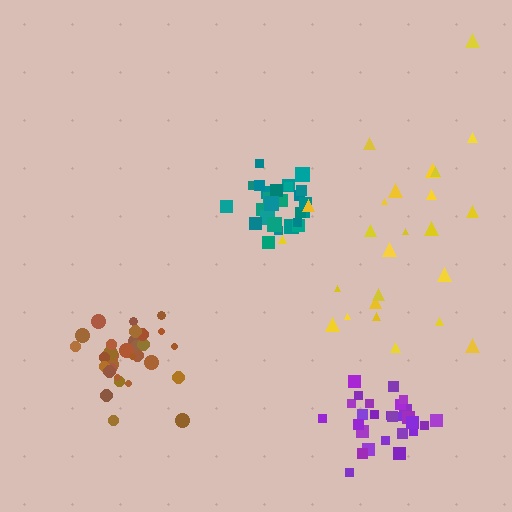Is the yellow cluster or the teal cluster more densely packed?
Teal.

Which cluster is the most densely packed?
Purple.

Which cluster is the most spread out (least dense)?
Yellow.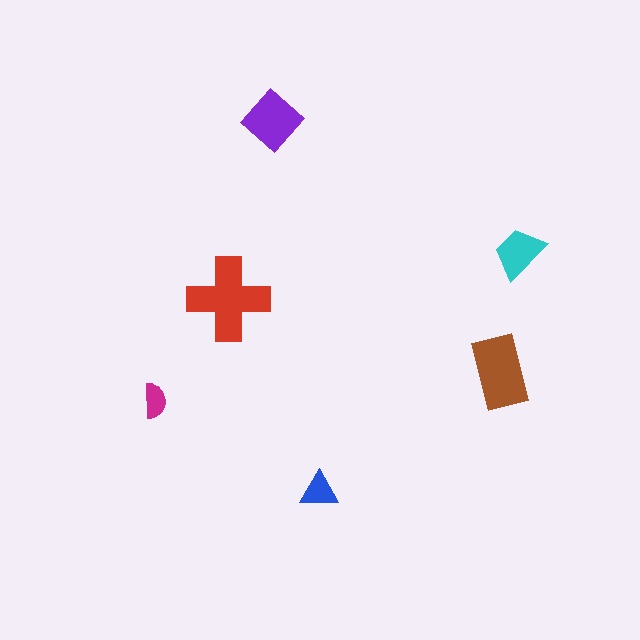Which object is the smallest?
The magenta semicircle.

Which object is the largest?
The red cross.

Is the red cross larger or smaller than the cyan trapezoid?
Larger.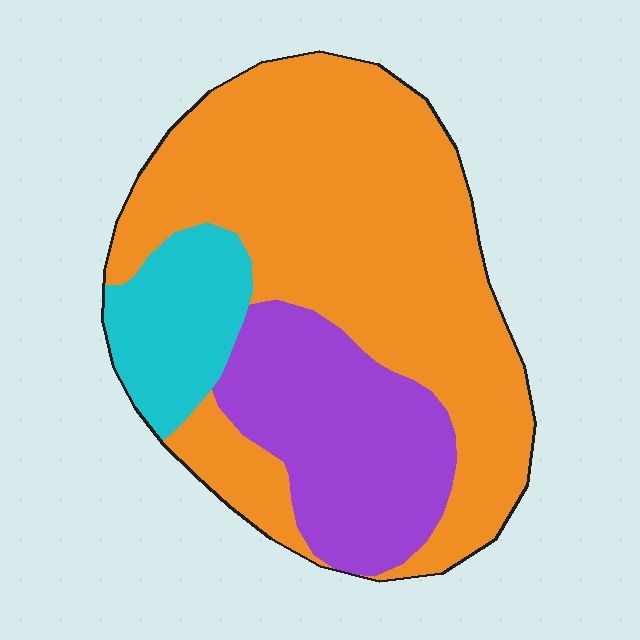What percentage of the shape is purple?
Purple covers around 25% of the shape.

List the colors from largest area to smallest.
From largest to smallest: orange, purple, cyan.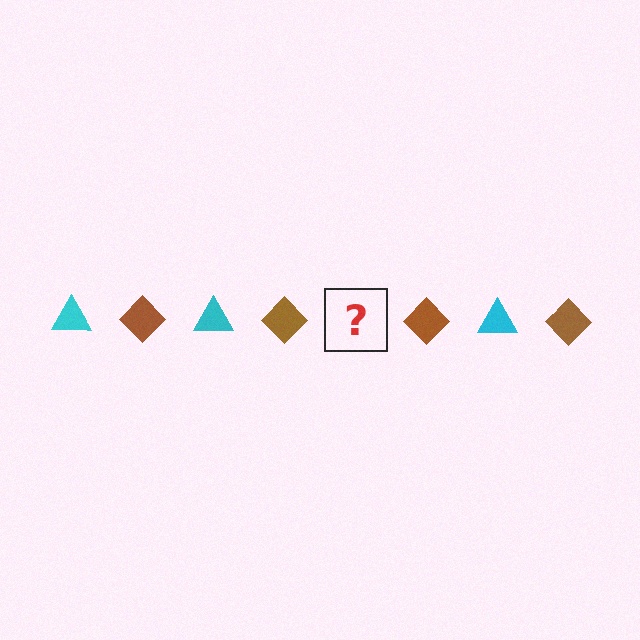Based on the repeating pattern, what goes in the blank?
The blank should be a cyan triangle.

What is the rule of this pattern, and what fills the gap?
The rule is that the pattern alternates between cyan triangle and brown diamond. The gap should be filled with a cyan triangle.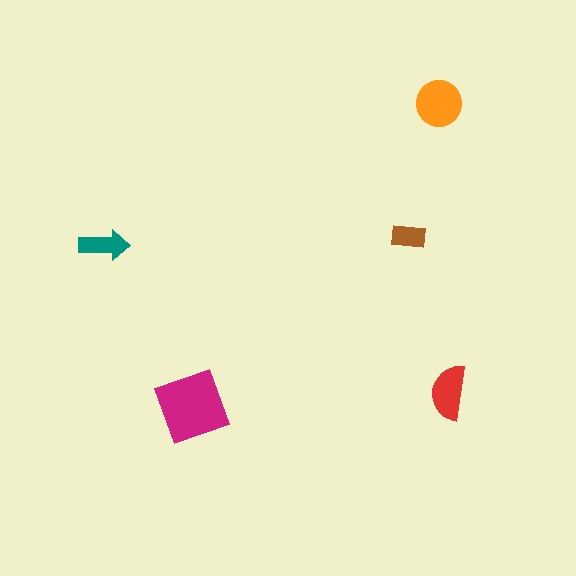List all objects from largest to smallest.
The magenta diamond, the orange circle, the red semicircle, the teal arrow, the brown rectangle.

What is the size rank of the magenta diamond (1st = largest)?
1st.